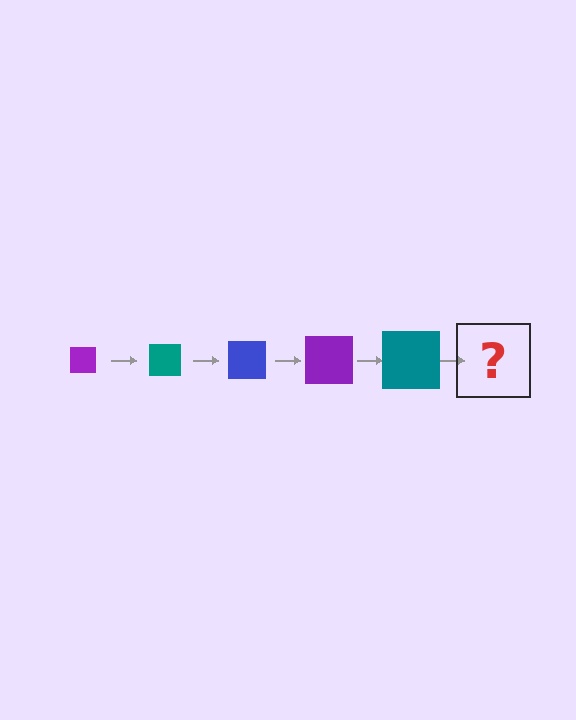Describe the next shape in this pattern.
It should be a blue square, larger than the previous one.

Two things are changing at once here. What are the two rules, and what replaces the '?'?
The two rules are that the square grows larger each step and the color cycles through purple, teal, and blue. The '?' should be a blue square, larger than the previous one.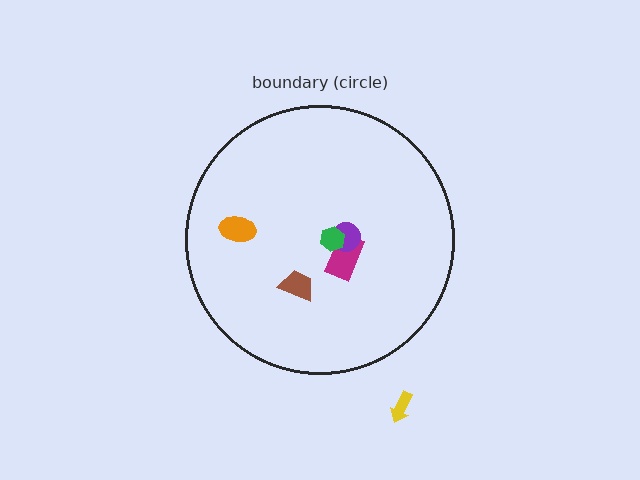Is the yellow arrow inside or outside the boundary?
Outside.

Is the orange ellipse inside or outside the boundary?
Inside.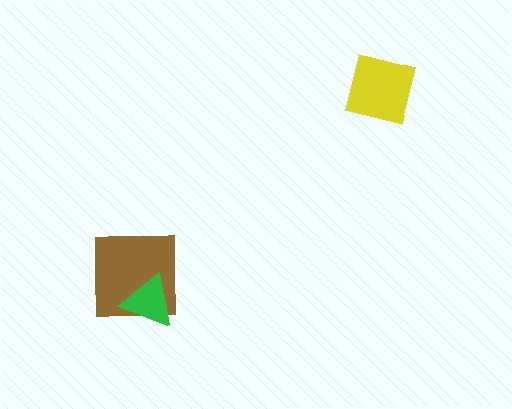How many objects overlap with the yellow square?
0 objects overlap with the yellow square.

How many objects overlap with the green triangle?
1 object overlaps with the green triangle.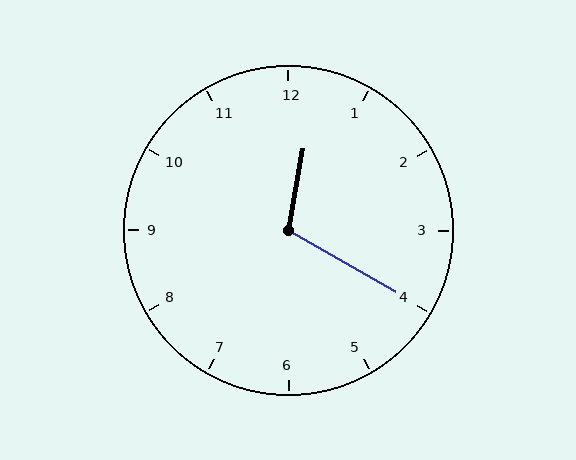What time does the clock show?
12:20.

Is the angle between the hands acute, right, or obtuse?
It is obtuse.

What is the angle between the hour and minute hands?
Approximately 110 degrees.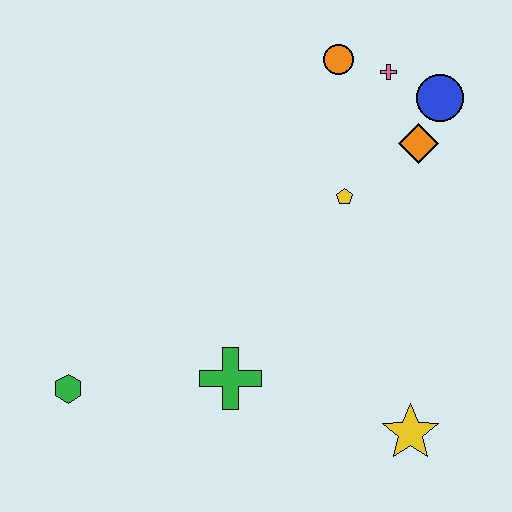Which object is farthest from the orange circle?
The green hexagon is farthest from the orange circle.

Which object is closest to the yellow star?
The green cross is closest to the yellow star.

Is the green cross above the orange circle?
No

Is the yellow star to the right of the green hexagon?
Yes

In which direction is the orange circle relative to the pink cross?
The orange circle is to the left of the pink cross.